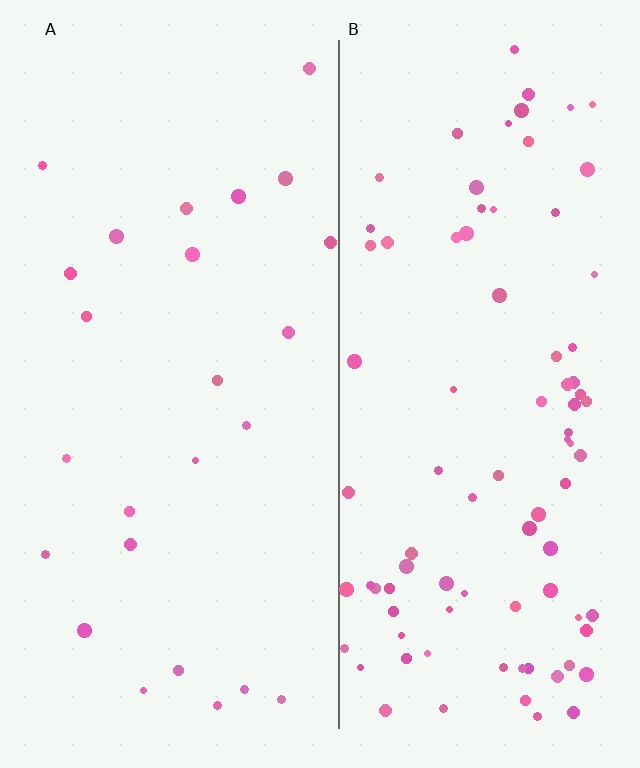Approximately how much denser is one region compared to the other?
Approximately 3.5× — region B over region A.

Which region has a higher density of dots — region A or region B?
B (the right).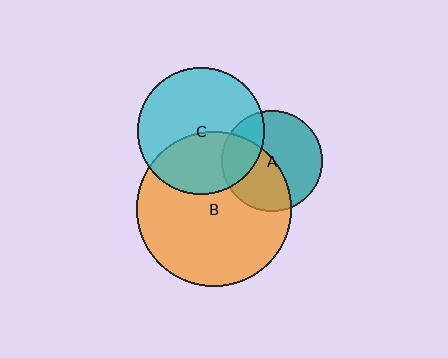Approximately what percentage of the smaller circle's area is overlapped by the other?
Approximately 25%.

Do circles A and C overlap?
Yes.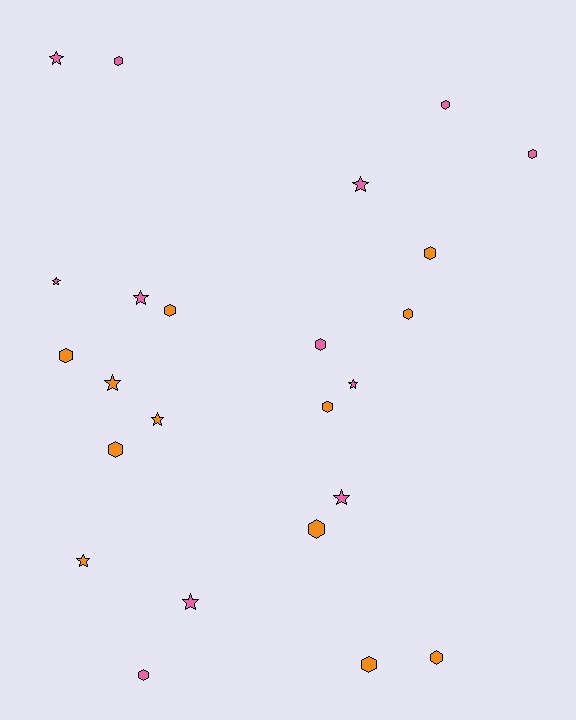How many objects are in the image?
There are 24 objects.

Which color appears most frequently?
Orange, with 12 objects.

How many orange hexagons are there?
There are 9 orange hexagons.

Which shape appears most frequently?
Hexagon, with 14 objects.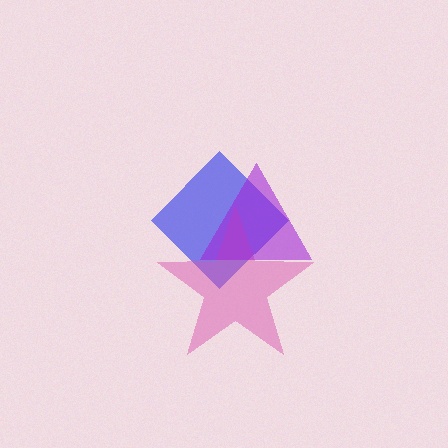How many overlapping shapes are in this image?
There are 3 overlapping shapes in the image.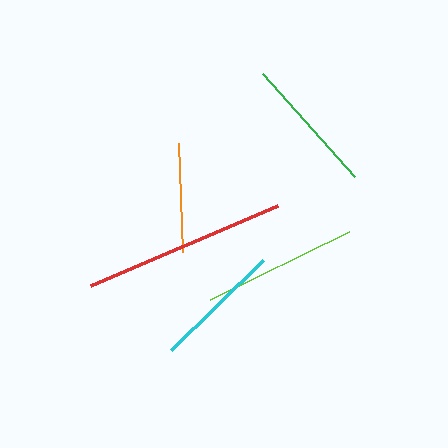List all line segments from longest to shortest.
From longest to shortest: red, lime, green, cyan, orange.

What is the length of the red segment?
The red segment is approximately 204 pixels long.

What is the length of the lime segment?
The lime segment is approximately 155 pixels long.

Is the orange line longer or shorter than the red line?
The red line is longer than the orange line.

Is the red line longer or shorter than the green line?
The red line is longer than the green line.